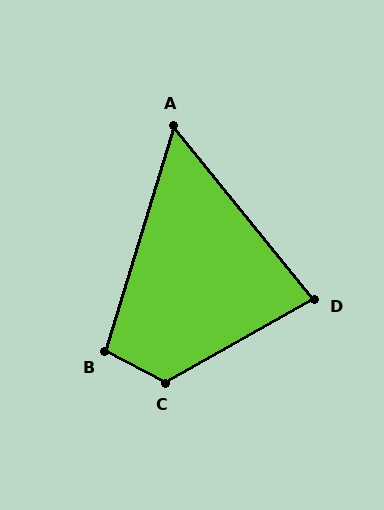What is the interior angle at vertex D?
Approximately 80 degrees (acute).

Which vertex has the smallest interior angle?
A, at approximately 56 degrees.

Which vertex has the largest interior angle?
C, at approximately 124 degrees.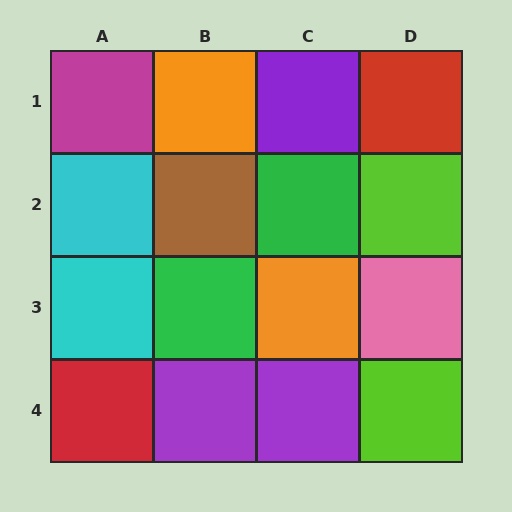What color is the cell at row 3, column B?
Green.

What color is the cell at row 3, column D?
Pink.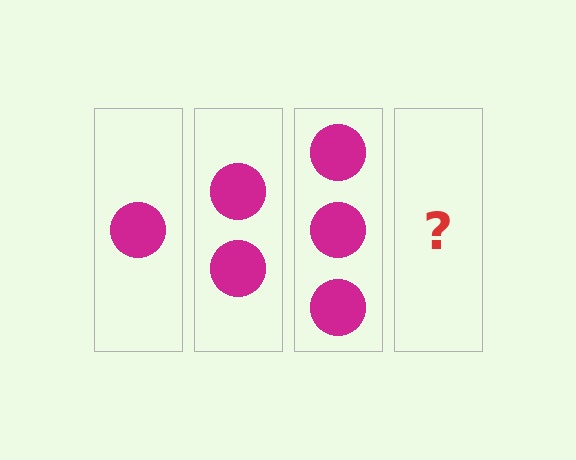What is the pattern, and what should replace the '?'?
The pattern is that each step adds one more circle. The '?' should be 4 circles.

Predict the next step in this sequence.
The next step is 4 circles.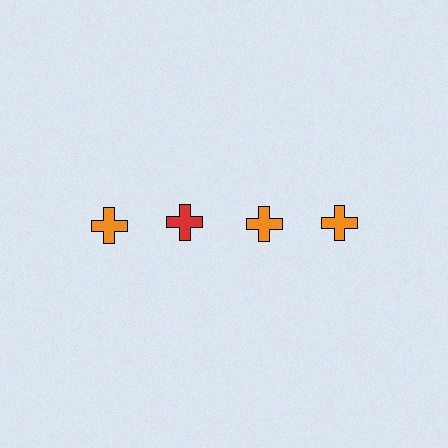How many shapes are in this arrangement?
There are 4 shapes arranged in a grid pattern.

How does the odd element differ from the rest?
It has a different color: red instead of orange.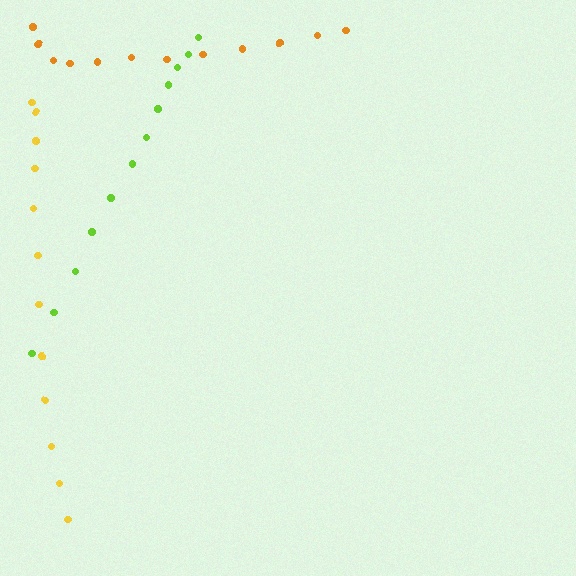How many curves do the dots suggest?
There are 3 distinct paths.